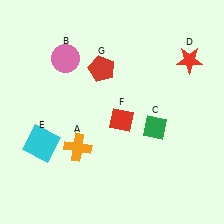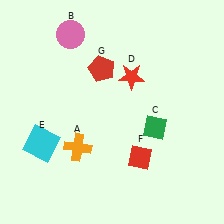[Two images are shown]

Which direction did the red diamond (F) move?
The red diamond (F) moved down.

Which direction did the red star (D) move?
The red star (D) moved left.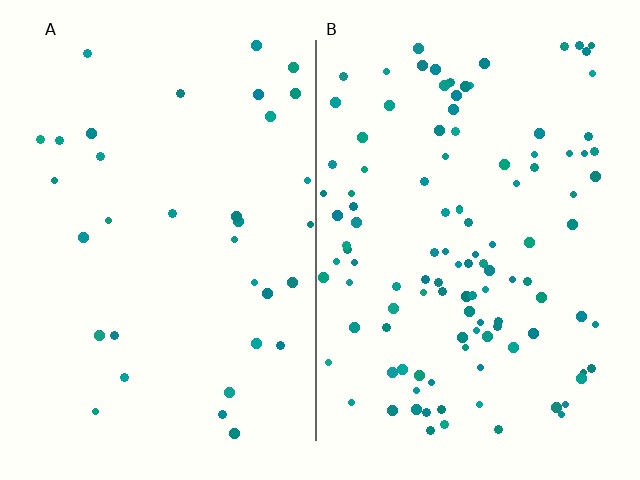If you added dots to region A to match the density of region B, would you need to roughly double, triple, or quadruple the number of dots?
Approximately triple.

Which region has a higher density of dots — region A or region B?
B (the right).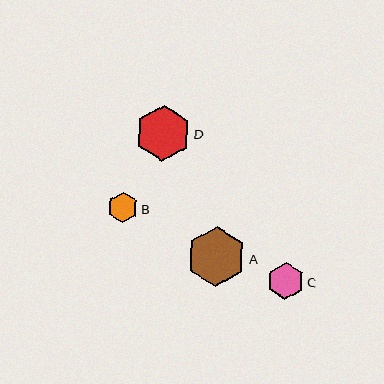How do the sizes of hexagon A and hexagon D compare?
Hexagon A and hexagon D are approximately the same size.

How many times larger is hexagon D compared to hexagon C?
Hexagon D is approximately 1.5 times the size of hexagon C.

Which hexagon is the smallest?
Hexagon B is the smallest with a size of approximately 30 pixels.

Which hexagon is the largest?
Hexagon A is the largest with a size of approximately 59 pixels.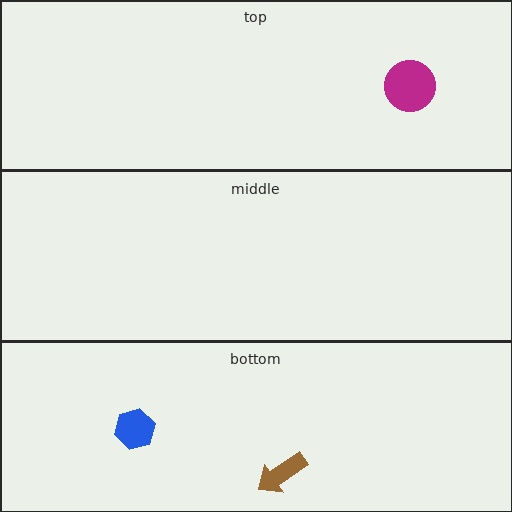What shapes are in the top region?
The magenta circle.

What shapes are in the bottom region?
The brown arrow, the blue hexagon.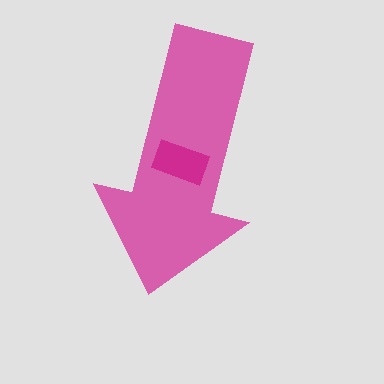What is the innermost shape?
The magenta rectangle.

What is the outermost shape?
The pink arrow.